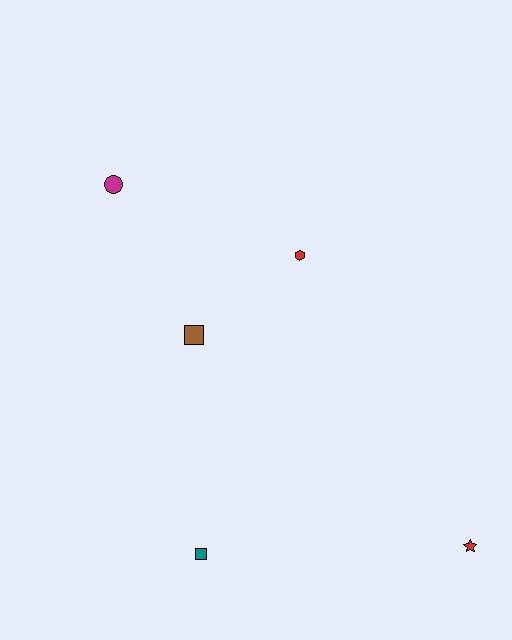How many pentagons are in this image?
There are no pentagons.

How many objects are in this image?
There are 5 objects.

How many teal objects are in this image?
There is 1 teal object.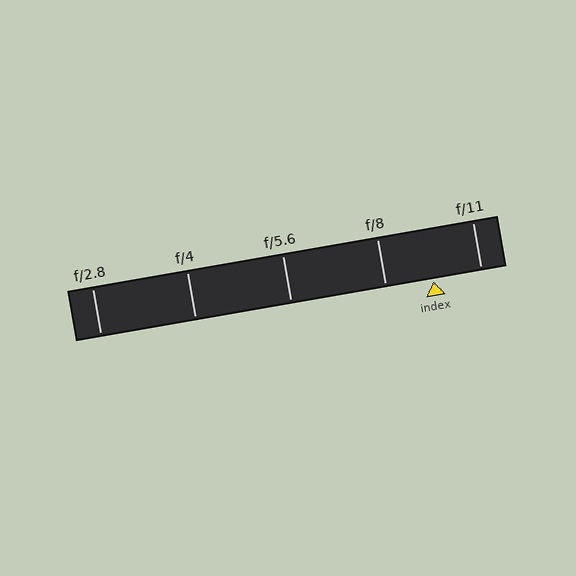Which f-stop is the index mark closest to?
The index mark is closest to f/8.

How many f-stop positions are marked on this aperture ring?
There are 5 f-stop positions marked.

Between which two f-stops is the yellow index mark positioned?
The index mark is between f/8 and f/11.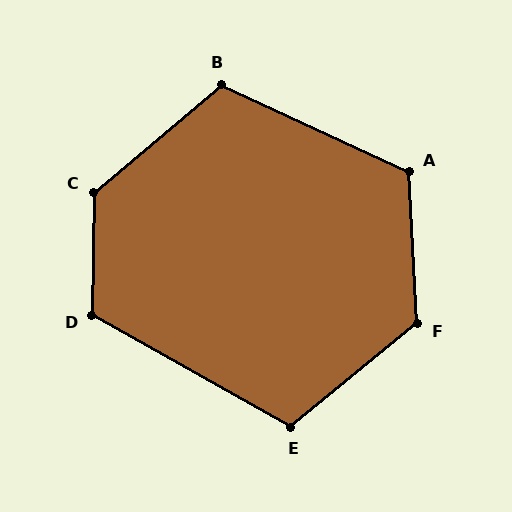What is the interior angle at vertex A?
Approximately 118 degrees (obtuse).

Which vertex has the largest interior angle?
C, at approximately 131 degrees.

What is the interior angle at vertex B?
Approximately 115 degrees (obtuse).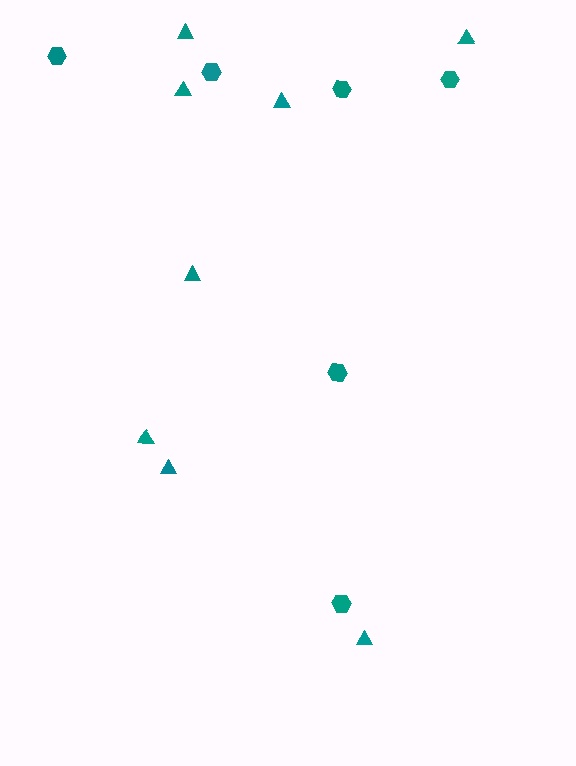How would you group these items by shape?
There are 2 groups: one group of hexagons (6) and one group of triangles (8).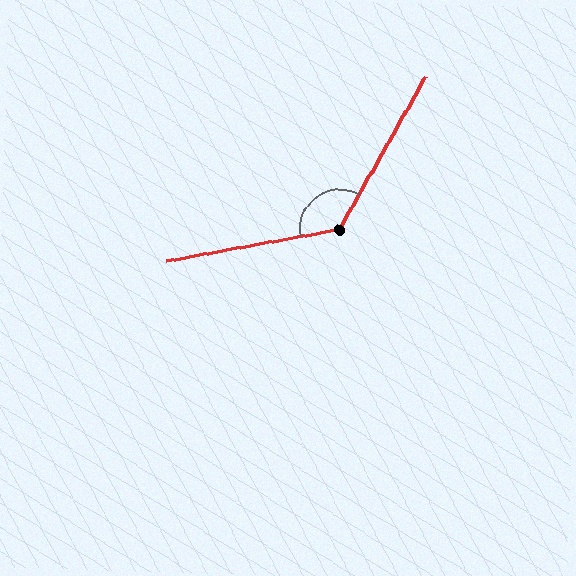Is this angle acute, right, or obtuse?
It is obtuse.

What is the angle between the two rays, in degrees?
Approximately 130 degrees.